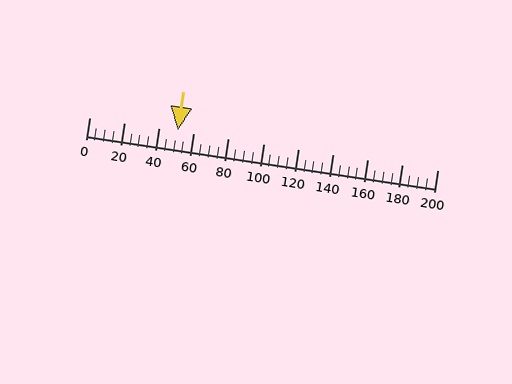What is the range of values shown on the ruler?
The ruler shows values from 0 to 200.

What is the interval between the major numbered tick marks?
The major tick marks are spaced 20 units apart.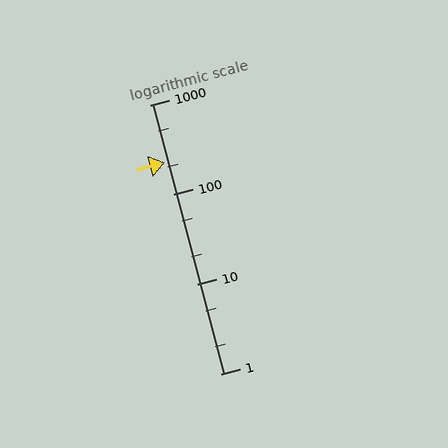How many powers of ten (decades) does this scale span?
The scale spans 3 decades, from 1 to 1000.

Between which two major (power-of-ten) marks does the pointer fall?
The pointer is between 100 and 1000.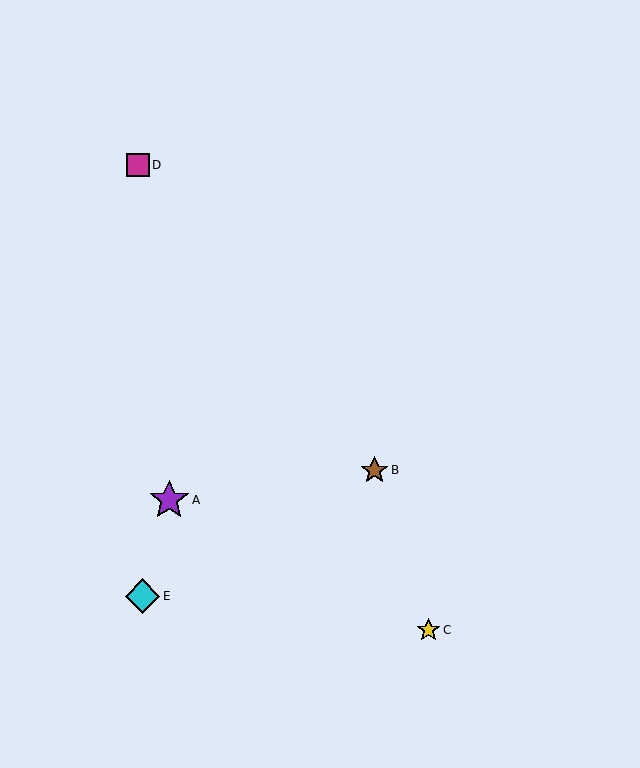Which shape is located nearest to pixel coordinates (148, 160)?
The magenta square (labeled D) at (138, 165) is nearest to that location.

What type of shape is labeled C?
Shape C is a yellow star.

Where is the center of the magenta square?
The center of the magenta square is at (138, 165).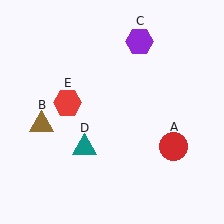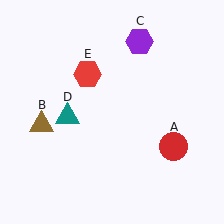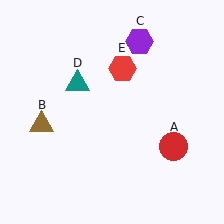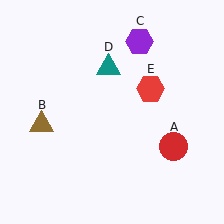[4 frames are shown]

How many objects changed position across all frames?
2 objects changed position: teal triangle (object D), red hexagon (object E).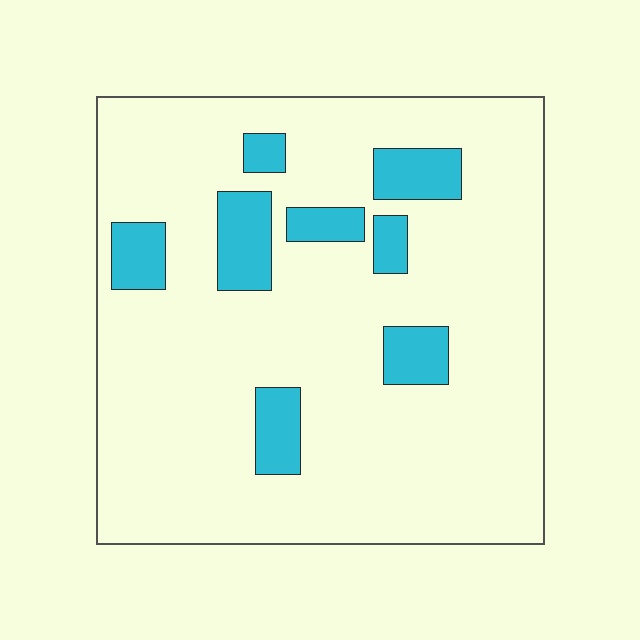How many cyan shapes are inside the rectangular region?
8.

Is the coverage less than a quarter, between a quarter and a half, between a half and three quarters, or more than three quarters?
Less than a quarter.